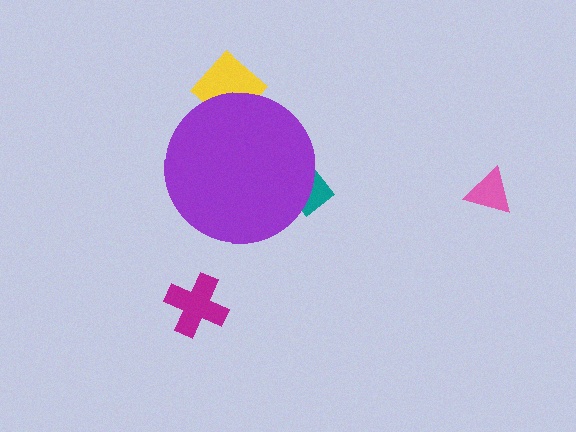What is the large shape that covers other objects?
A purple circle.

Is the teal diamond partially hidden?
Yes, the teal diamond is partially hidden behind the purple circle.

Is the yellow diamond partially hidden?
Yes, the yellow diamond is partially hidden behind the purple circle.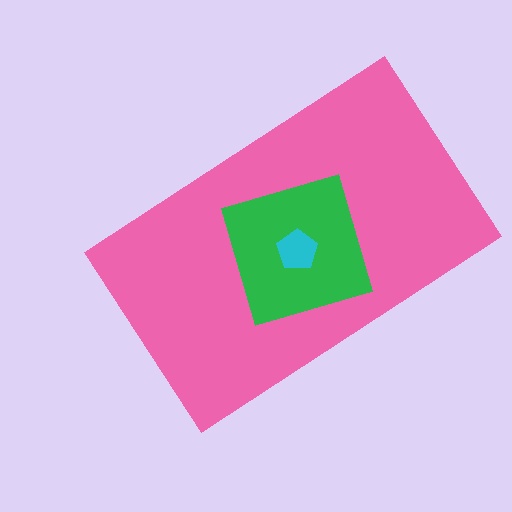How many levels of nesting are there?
3.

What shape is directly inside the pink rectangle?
The green diamond.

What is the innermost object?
The cyan pentagon.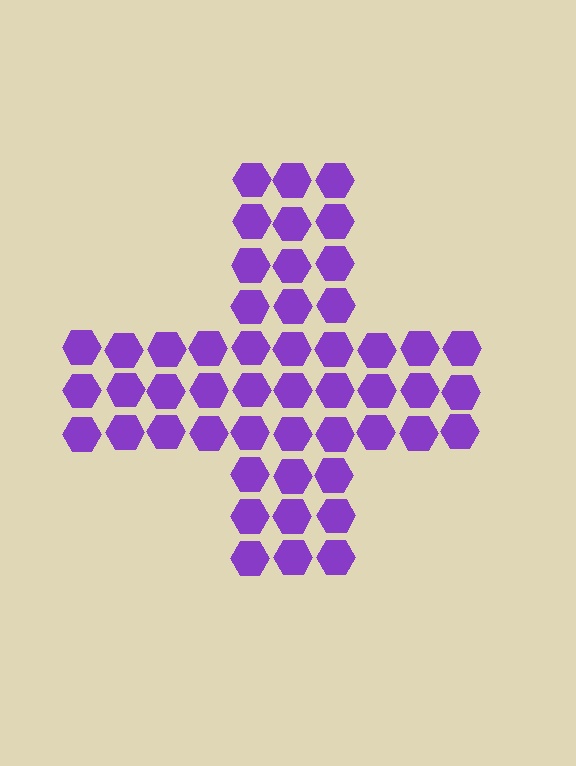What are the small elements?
The small elements are hexagons.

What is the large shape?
The large shape is a cross.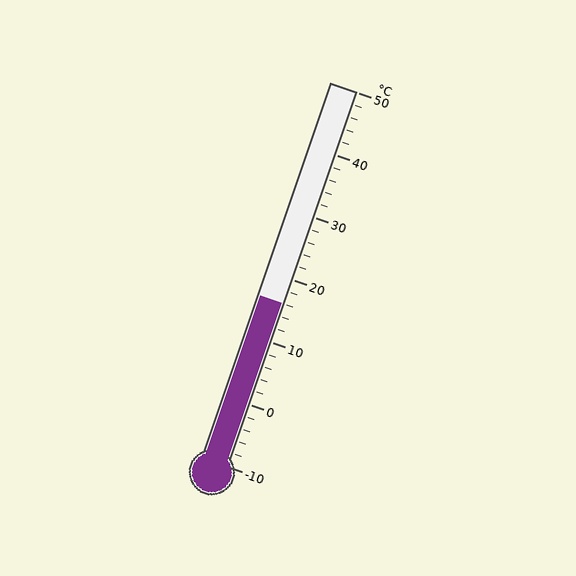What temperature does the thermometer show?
The thermometer shows approximately 16°C.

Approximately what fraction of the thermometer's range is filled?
The thermometer is filled to approximately 45% of its range.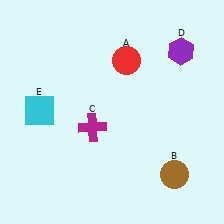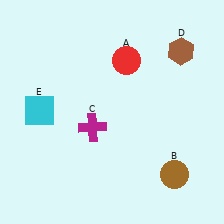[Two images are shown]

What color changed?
The hexagon (D) changed from purple in Image 1 to brown in Image 2.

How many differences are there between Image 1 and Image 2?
There is 1 difference between the two images.